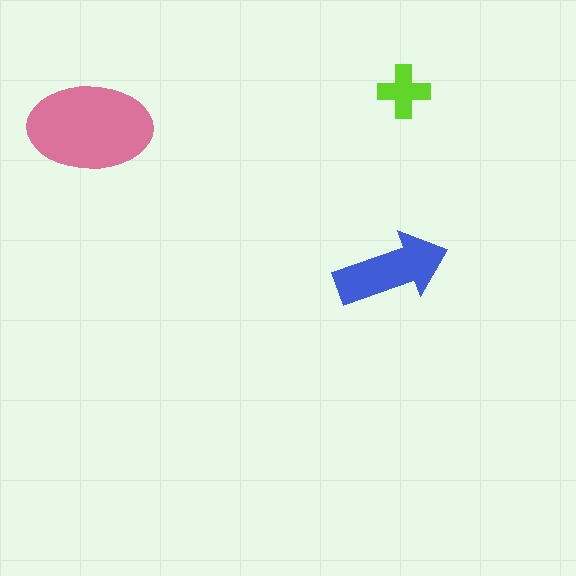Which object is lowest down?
The blue arrow is bottommost.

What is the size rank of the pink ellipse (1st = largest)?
1st.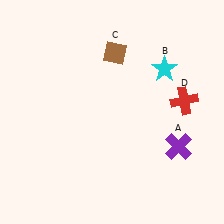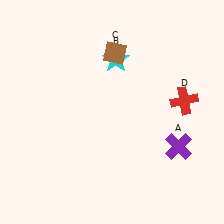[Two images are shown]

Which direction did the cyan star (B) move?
The cyan star (B) moved left.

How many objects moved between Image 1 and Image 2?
1 object moved between the two images.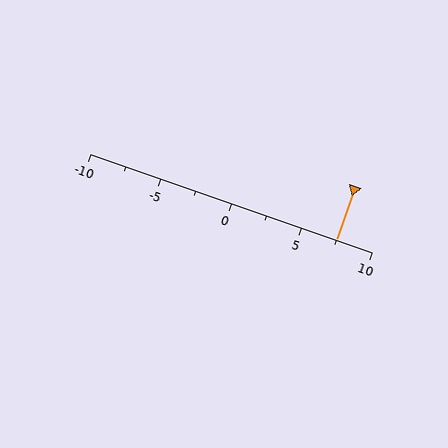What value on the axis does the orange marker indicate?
The marker indicates approximately 7.5.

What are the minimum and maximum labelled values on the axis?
The axis runs from -10 to 10.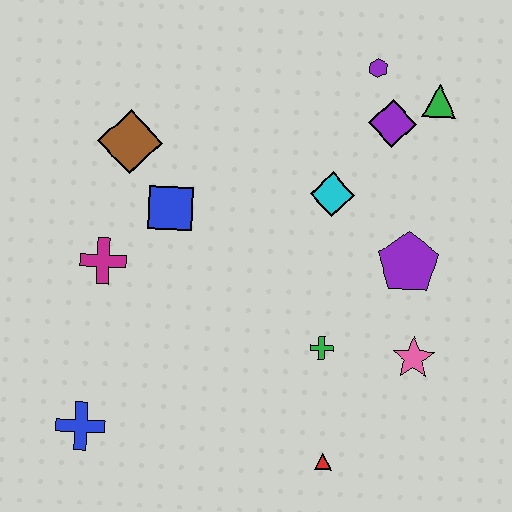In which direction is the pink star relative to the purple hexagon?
The pink star is below the purple hexagon.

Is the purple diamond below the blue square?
No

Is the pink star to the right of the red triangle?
Yes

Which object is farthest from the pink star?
The brown diamond is farthest from the pink star.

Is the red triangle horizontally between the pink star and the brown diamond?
Yes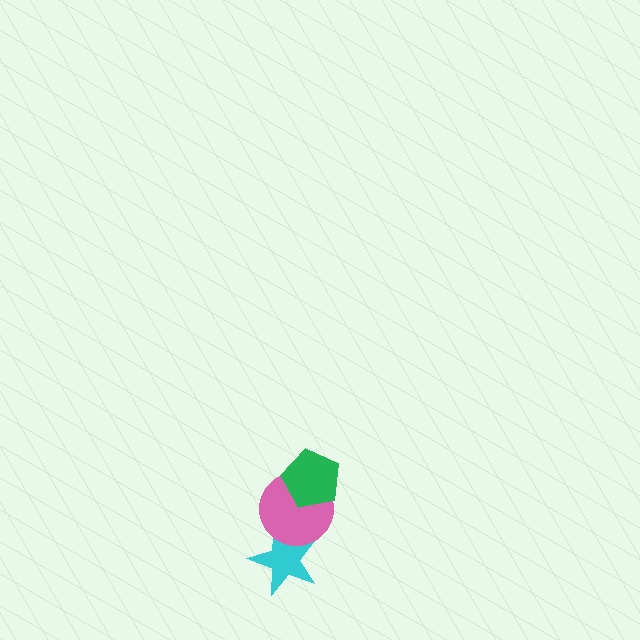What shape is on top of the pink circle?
The green pentagon is on top of the pink circle.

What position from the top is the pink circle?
The pink circle is 2nd from the top.